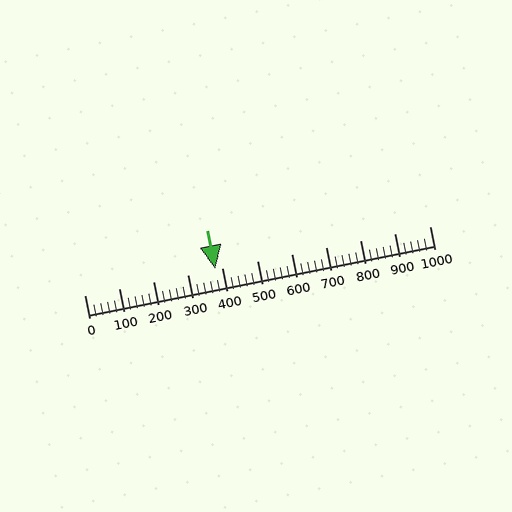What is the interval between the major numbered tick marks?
The major tick marks are spaced 100 units apart.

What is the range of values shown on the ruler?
The ruler shows values from 0 to 1000.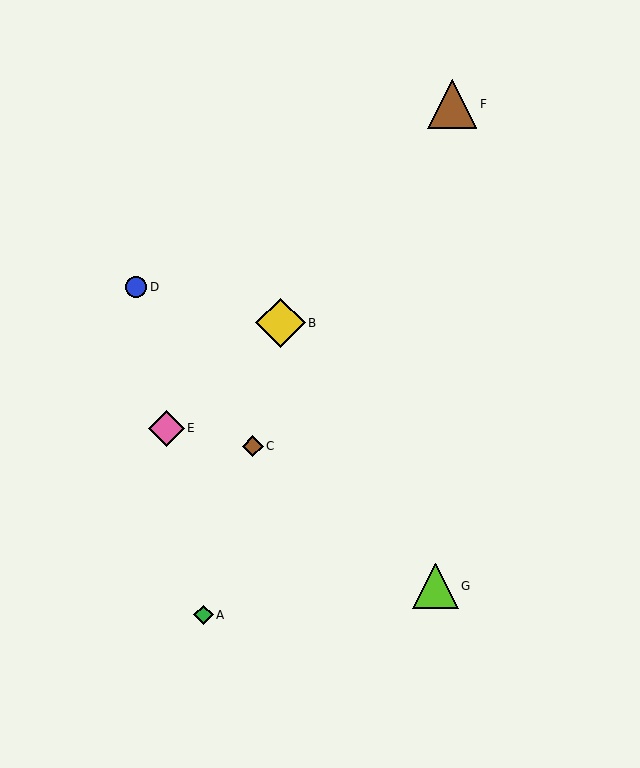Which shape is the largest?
The yellow diamond (labeled B) is the largest.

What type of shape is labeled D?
Shape D is a blue circle.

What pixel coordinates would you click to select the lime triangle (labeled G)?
Click at (435, 586) to select the lime triangle G.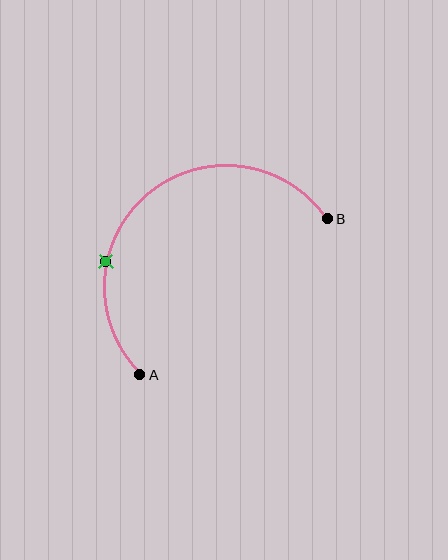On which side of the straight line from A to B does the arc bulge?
The arc bulges above and to the left of the straight line connecting A and B.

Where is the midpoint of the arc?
The arc midpoint is the point on the curve farthest from the straight line joining A and B. It sits above and to the left of that line.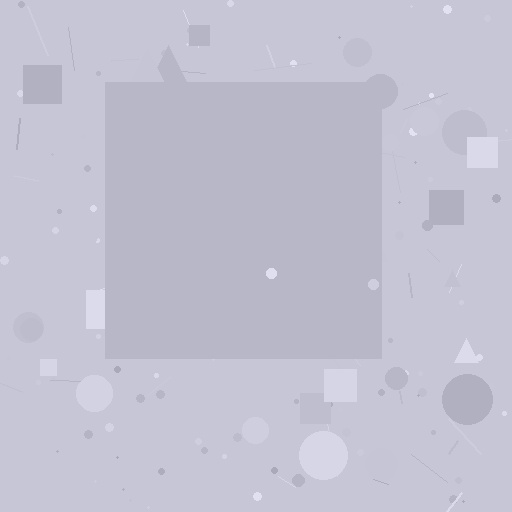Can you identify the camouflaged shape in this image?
The camouflaged shape is a square.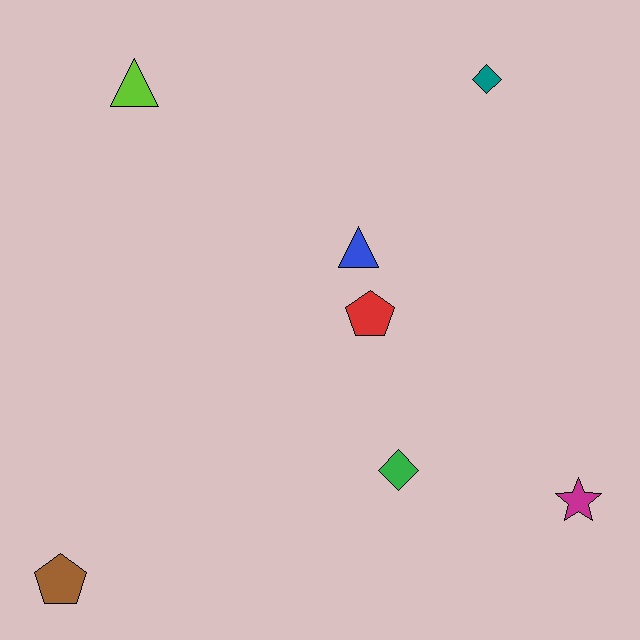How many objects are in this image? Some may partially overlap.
There are 7 objects.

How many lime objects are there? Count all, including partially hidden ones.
There is 1 lime object.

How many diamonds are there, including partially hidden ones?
There are 2 diamonds.